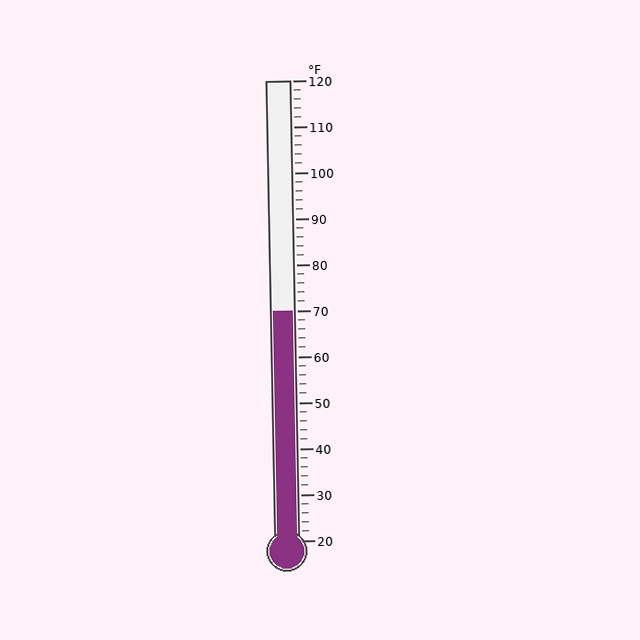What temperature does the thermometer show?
The thermometer shows approximately 70°F.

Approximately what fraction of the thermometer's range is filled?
The thermometer is filled to approximately 50% of its range.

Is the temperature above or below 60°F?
The temperature is above 60°F.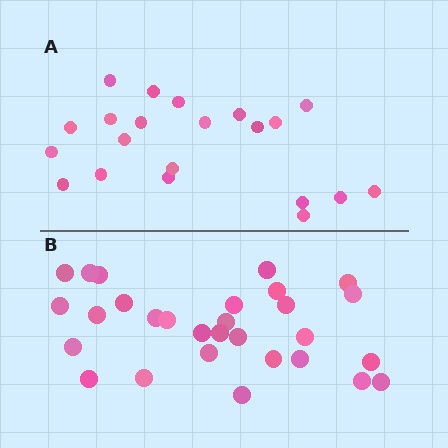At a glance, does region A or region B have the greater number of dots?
Region B (the bottom region) has more dots.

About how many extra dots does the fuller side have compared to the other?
Region B has roughly 8 or so more dots than region A.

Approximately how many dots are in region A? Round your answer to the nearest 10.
About 20 dots. (The exact count is 21, which rounds to 20.)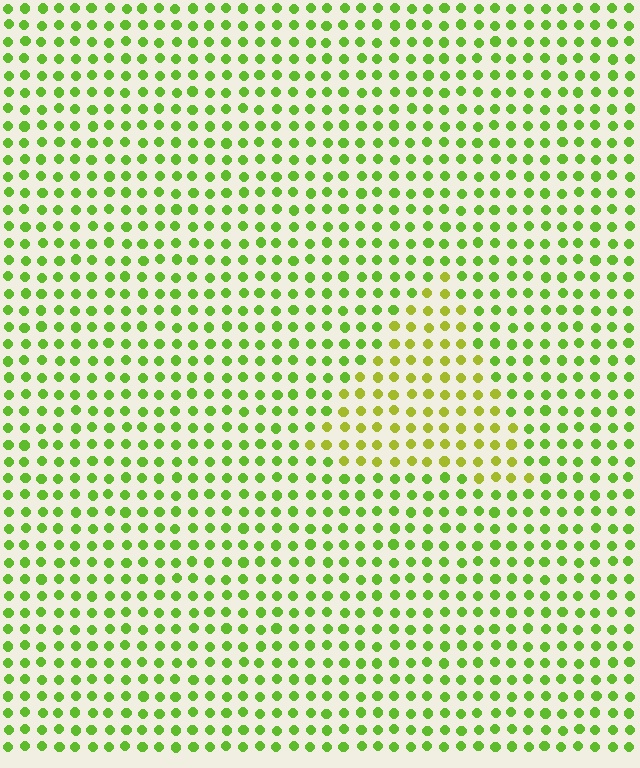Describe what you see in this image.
The image is filled with small lime elements in a uniform arrangement. A triangle-shaped region is visible where the elements are tinted to a slightly different hue, forming a subtle color boundary.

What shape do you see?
I see a triangle.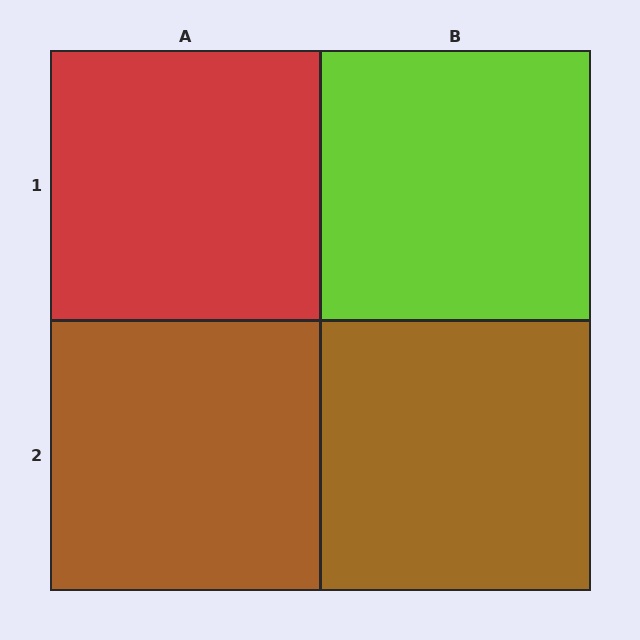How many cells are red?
1 cell is red.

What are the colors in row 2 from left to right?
Brown, brown.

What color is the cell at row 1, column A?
Red.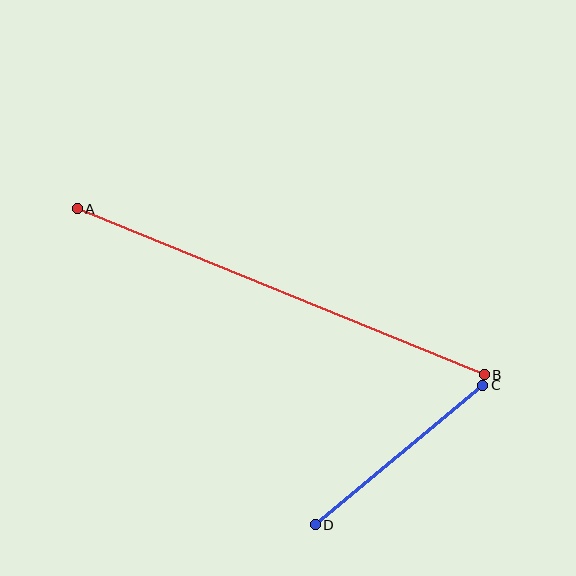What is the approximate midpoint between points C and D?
The midpoint is at approximately (399, 455) pixels.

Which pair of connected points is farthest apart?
Points A and B are farthest apart.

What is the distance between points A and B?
The distance is approximately 439 pixels.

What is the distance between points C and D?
The distance is approximately 218 pixels.